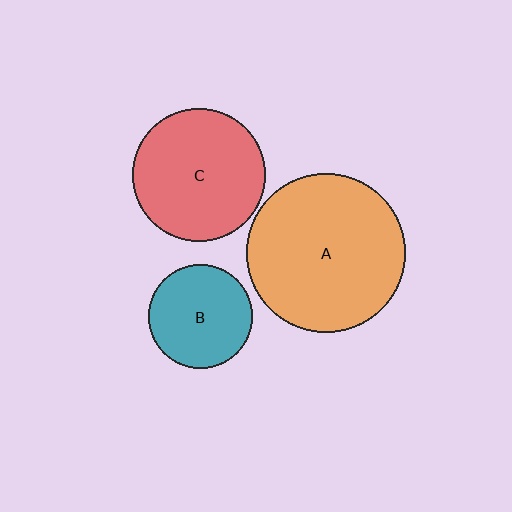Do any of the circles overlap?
No, none of the circles overlap.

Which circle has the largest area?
Circle A (orange).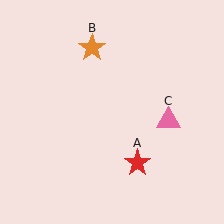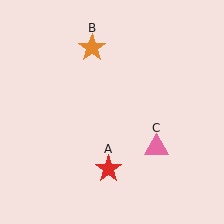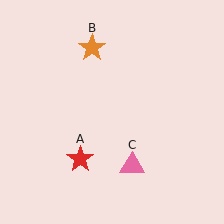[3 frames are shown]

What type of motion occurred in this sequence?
The red star (object A), pink triangle (object C) rotated clockwise around the center of the scene.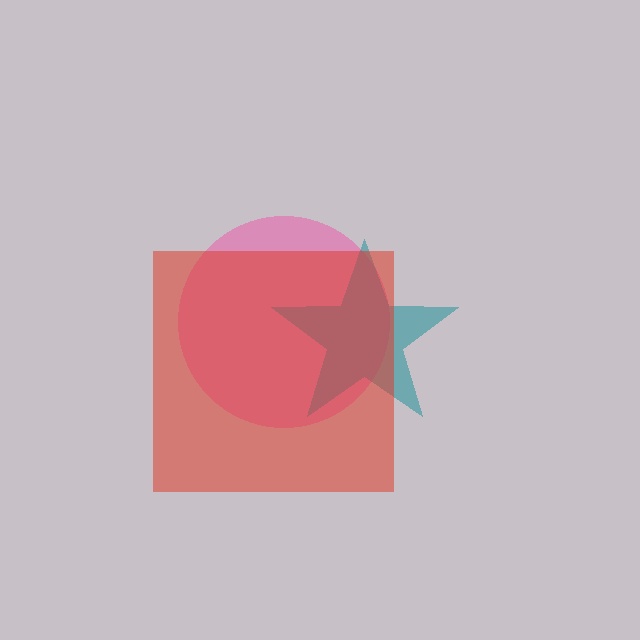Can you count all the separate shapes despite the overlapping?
Yes, there are 3 separate shapes.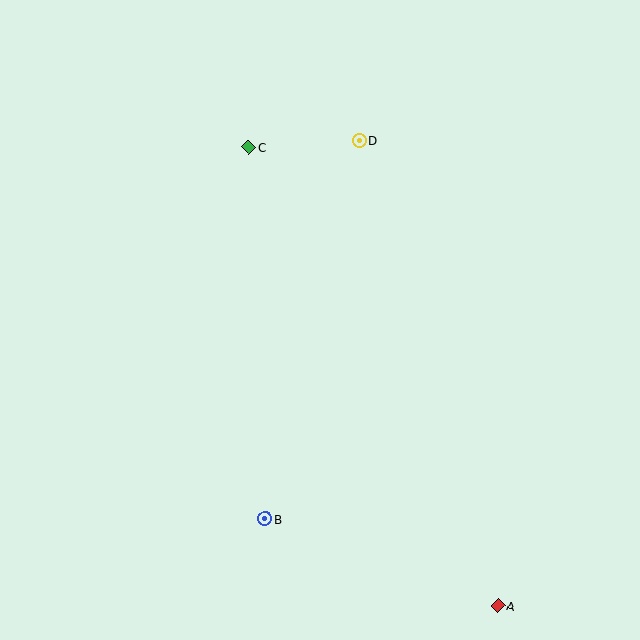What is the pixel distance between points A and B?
The distance between A and B is 249 pixels.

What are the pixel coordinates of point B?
Point B is at (265, 519).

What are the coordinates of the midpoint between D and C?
The midpoint between D and C is at (304, 144).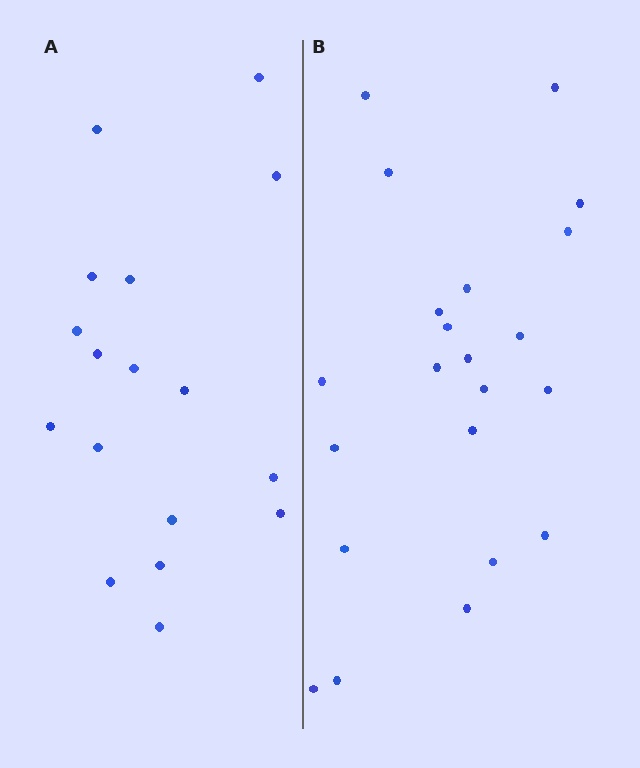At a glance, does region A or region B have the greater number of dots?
Region B (the right region) has more dots.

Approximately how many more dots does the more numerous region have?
Region B has about 5 more dots than region A.